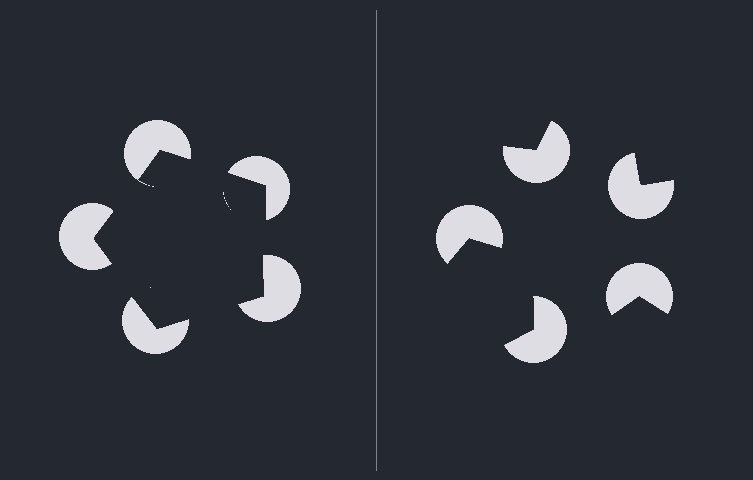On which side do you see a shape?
An illusory pentagon appears on the left side. On the right side the wedge cuts are rotated, so no coherent shape forms.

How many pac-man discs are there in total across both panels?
10 — 5 on each side.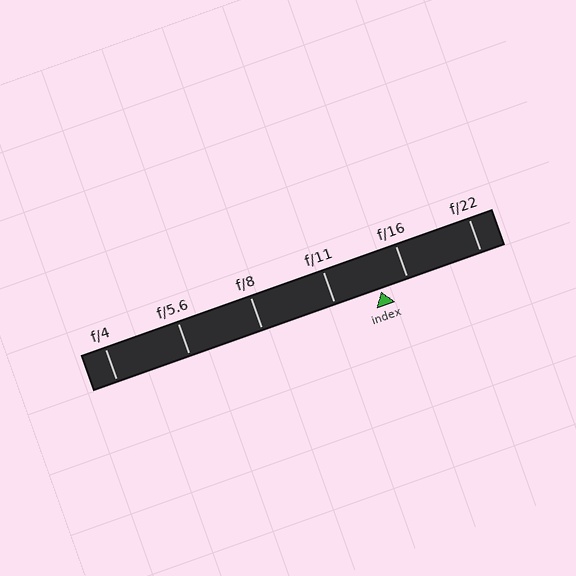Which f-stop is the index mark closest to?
The index mark is closest to f/16.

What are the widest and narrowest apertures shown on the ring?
The widest aperture shown is f/4 and the narrowest is f/22.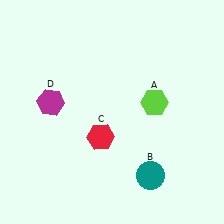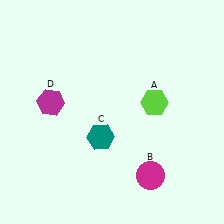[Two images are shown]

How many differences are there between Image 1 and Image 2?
There are 2 differences between the two images.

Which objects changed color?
B changed from teal to magenta. C changed from red to teal.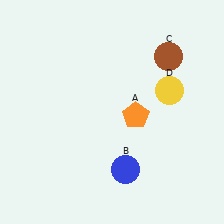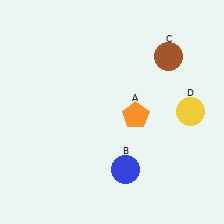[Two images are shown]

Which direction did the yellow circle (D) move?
The yellow circle (D) moved right.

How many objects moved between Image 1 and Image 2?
1 object moved between the two images.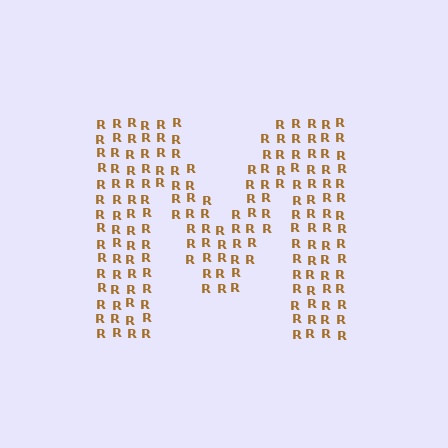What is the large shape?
The large shape is the letter M.